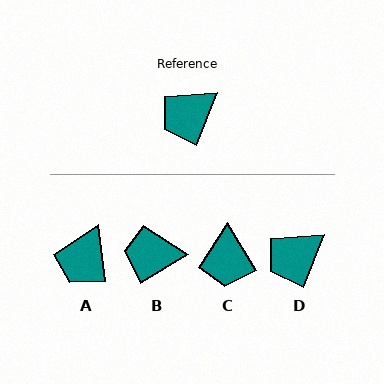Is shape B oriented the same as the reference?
No, it is off by about 37 degrees.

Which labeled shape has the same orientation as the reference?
D.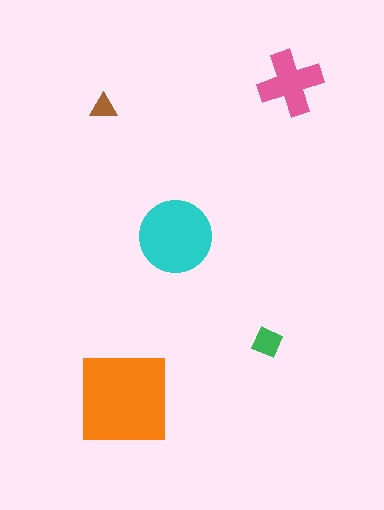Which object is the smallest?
The brown triangle.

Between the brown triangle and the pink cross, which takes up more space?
The pink cross.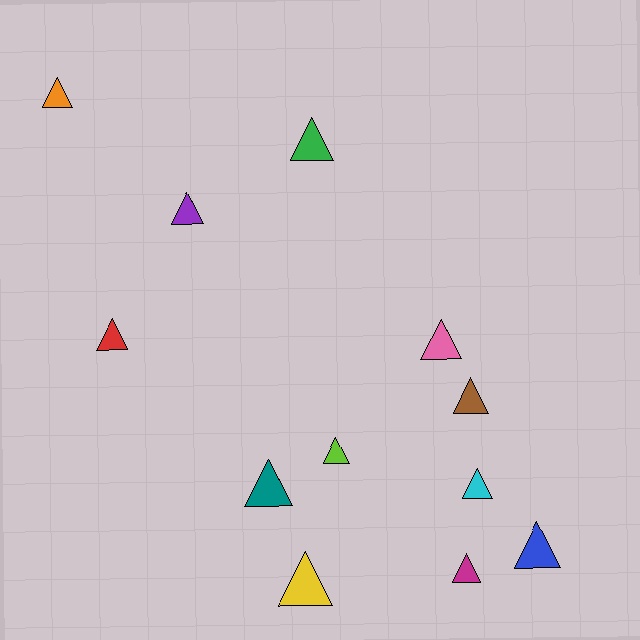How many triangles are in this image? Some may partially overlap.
There are 12 triangles.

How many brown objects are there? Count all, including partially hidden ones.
There is 1 brown object.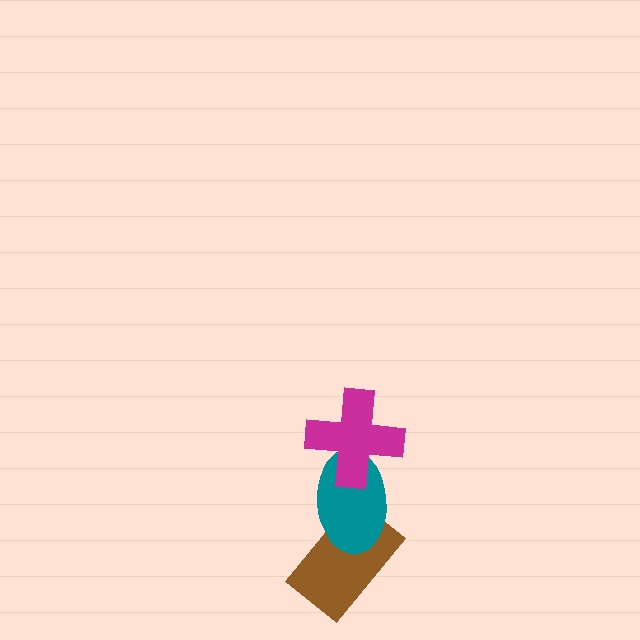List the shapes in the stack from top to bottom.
From top to bottom: the magenta cross, the teal ellipse, the brown rectangle.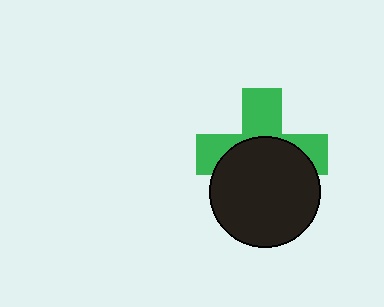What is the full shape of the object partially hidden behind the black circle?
The partially hidden object is a green cross.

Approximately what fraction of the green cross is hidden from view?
Roughly 54% of the green cross is hidden behind the black circle.